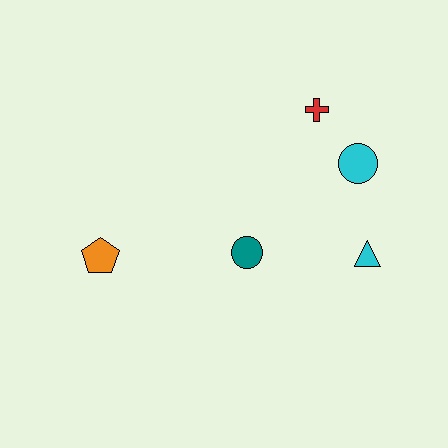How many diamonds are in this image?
There are no diamonds.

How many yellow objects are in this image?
There are no yellow objects.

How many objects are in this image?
There are 5 objects.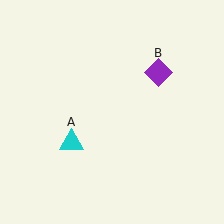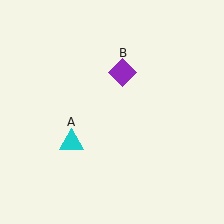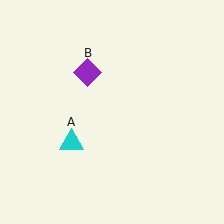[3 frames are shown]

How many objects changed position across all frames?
1 object changed position: purple diamond (object B).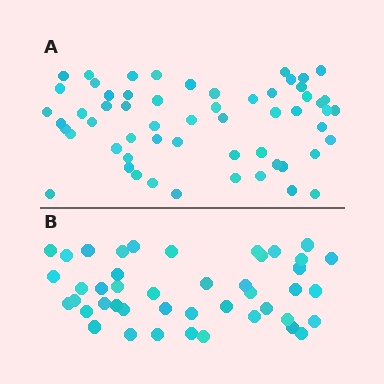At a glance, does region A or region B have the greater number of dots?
Region A (the top region) has more dots.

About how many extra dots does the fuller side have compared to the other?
Region A has approximately 15 more dots than region B.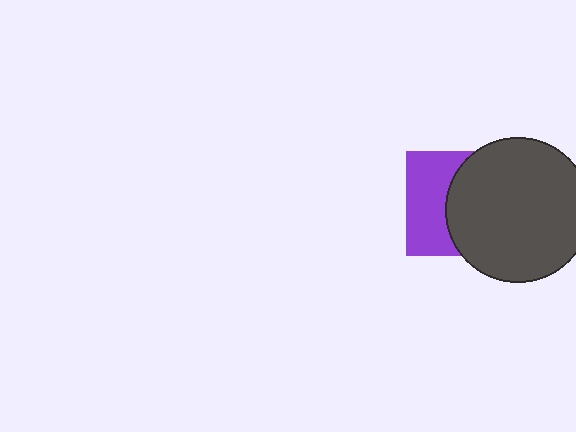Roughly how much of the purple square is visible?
About half of it is visible (roughly 45%).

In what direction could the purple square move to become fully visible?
The purple square could move left. That would shift it out from behind the dark gray circle entirely.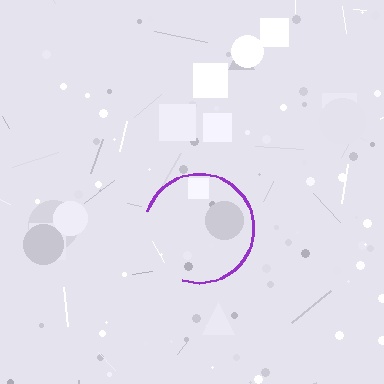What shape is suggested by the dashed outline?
The dashed outline suggests a circle.